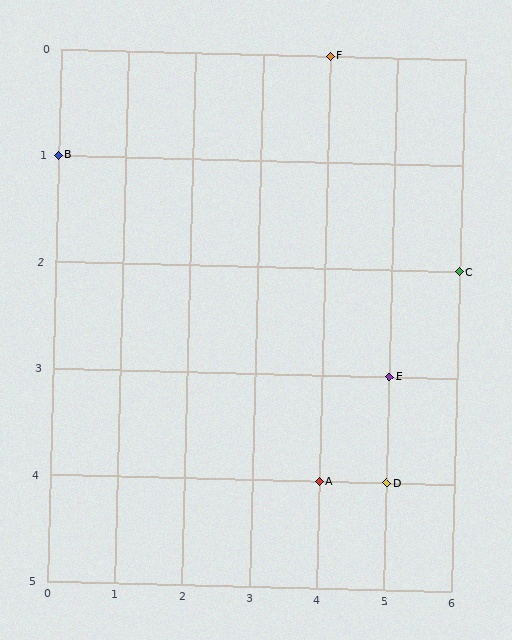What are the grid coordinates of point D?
Point D is at grid coordinates (5, 4).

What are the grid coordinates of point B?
Point B is at grid coordinates (0, 1).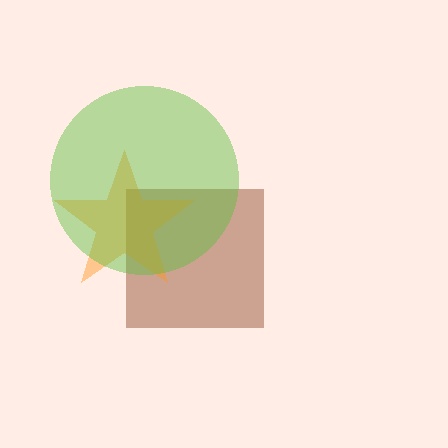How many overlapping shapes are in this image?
There are 3 overlapping shapes in the image.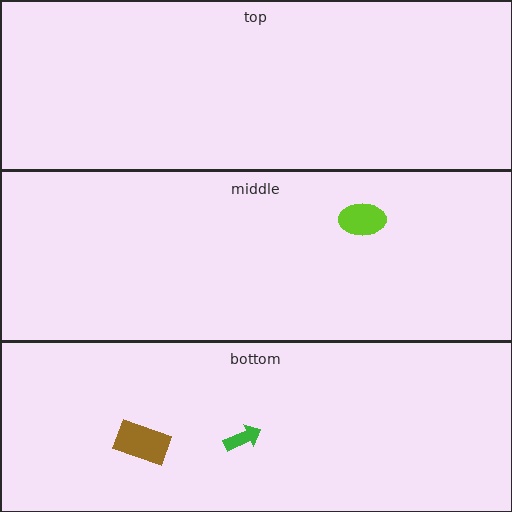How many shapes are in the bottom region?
2.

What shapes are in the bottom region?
The brown rectangle, the green arrow.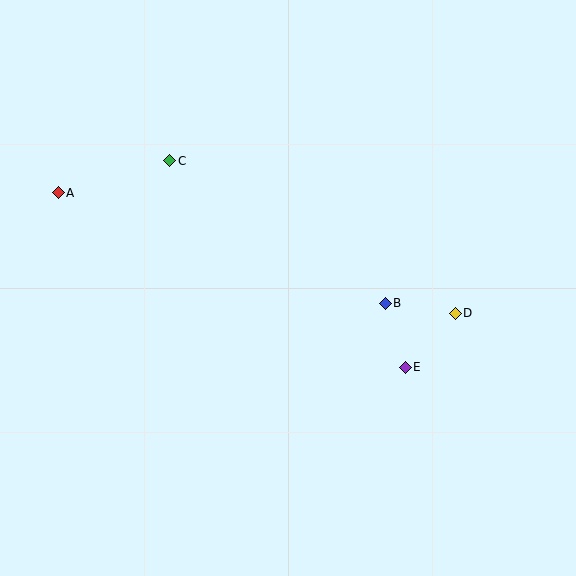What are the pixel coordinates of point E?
Point E is at (405, 367).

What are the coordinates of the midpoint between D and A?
The midpoint between D and A is at (257, 253).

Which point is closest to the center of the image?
Point B at (385, 303) is closest to the center.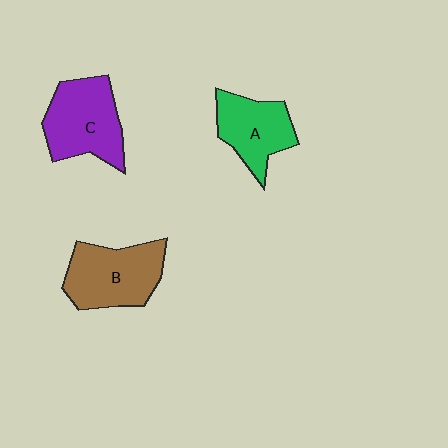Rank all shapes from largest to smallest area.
From largest to smallest: B (brown), C (purple), A (green).